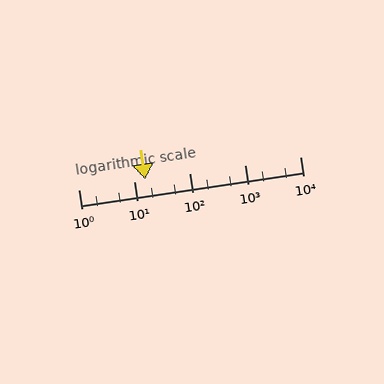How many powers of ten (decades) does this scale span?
The scale spans 4 decades, from 1 to 10000.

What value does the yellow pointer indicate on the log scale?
The pointer indicates approximately 16.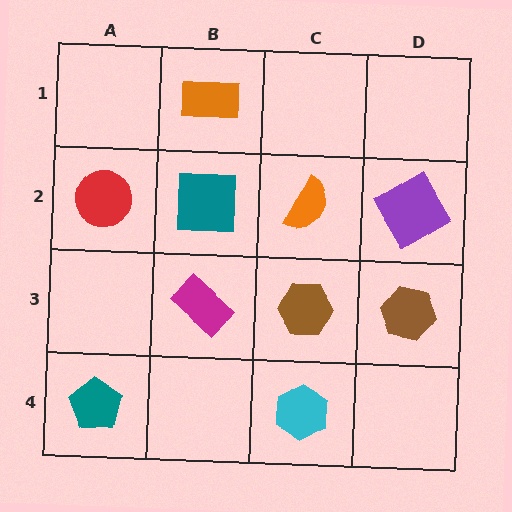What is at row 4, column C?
A cyan hexagon.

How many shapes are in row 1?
1 shape.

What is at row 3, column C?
A brown hexagon.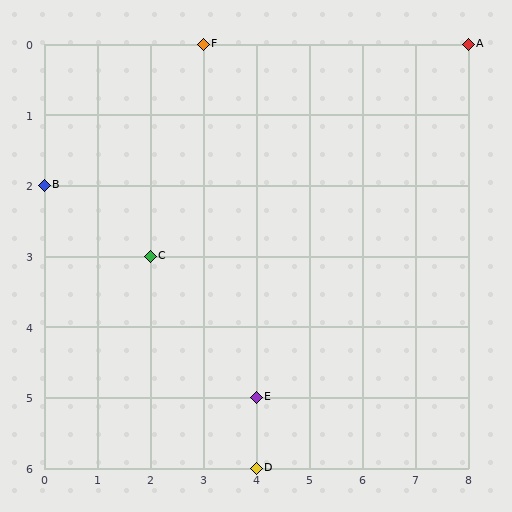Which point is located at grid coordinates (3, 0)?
Point F is at (3, 0).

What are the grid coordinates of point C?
Point C is at grid coordinates (2, 3).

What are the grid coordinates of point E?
Point E is at grid coordinates (4, 5).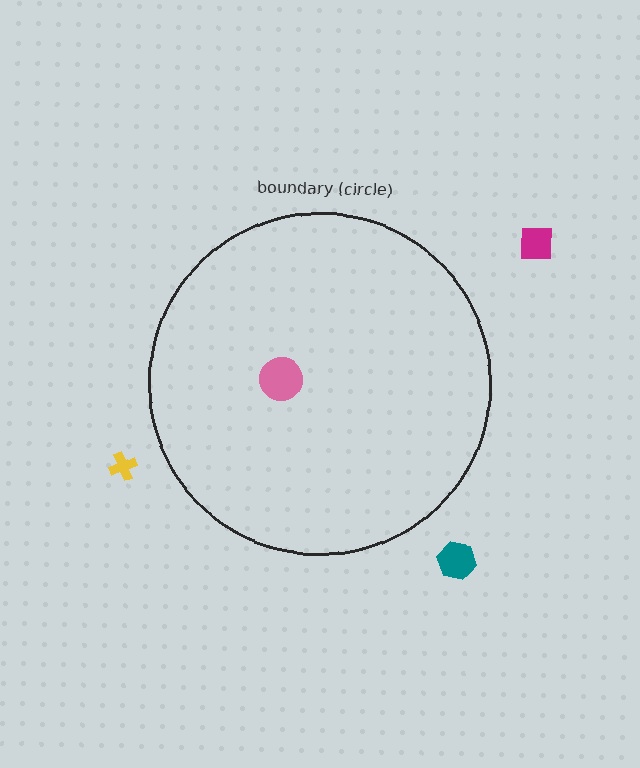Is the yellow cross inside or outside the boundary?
Outside.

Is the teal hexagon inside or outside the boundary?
Outside.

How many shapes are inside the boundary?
1 inside, 3 outside.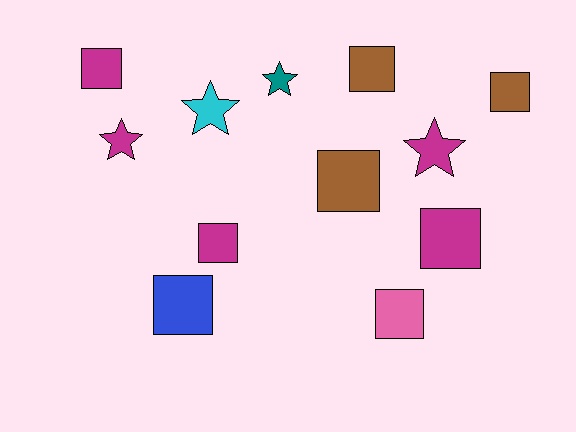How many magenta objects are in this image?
There are 5 magenta objects.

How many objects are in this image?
There are 12 objects.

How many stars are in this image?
There are 4 stars.